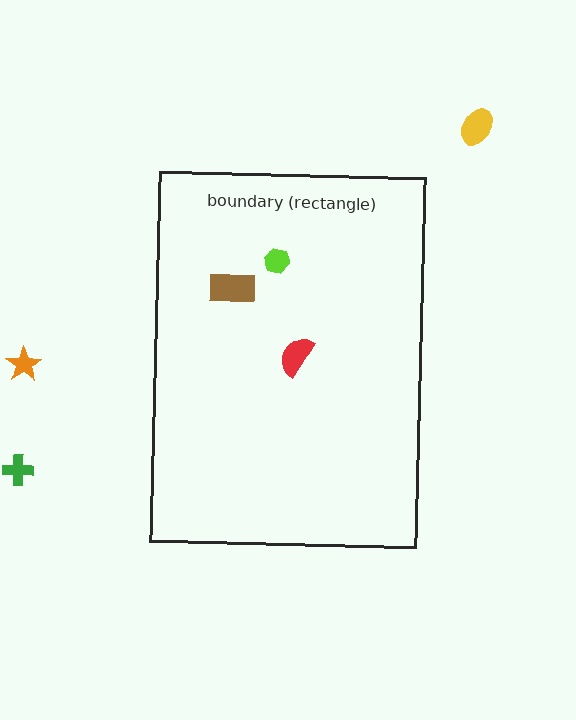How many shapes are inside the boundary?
3 inside, 3 outside.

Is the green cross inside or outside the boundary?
Outside.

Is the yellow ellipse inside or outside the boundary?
Outside.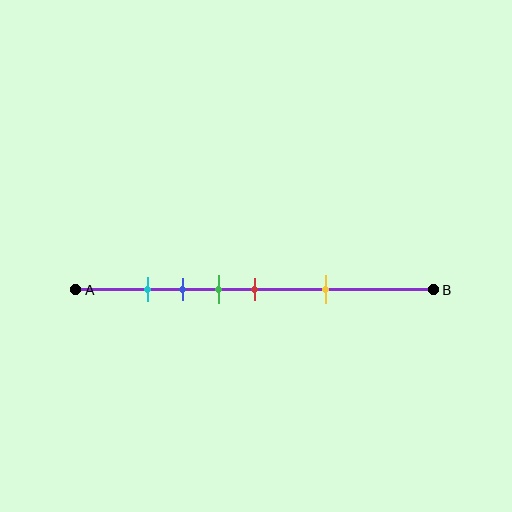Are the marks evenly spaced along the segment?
No, the marks are not evenly spaced.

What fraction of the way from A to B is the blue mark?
The blue mark is approximately 30% (0.3) of the way from A to B.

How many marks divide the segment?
There are 5 marks dividing the segment.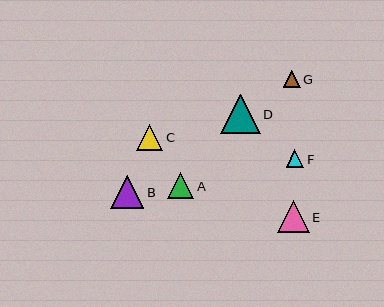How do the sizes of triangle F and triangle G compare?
Triangle F and triangle G are approximately the same size.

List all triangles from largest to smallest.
From largest to smallest: D, B, E, C, A, F, G.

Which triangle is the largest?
Triangle D is the largest with a size of approximately 39 pixels.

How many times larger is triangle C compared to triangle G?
Triangle C is approximately 1.6 times the size of triangle G.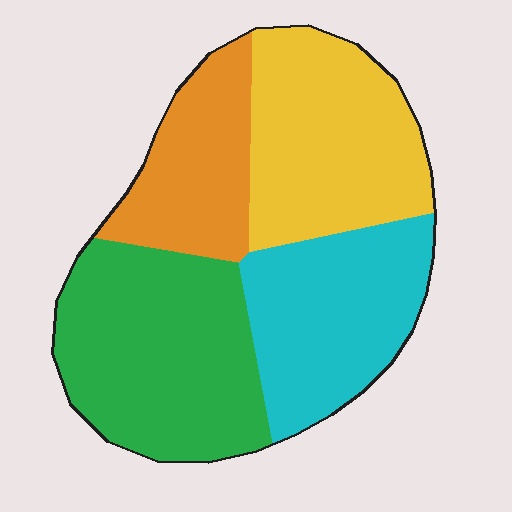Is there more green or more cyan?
Green.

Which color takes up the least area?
Orange, at roughly 15%.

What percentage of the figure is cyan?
Cyan takes up about one quarter (1/4) of the figure.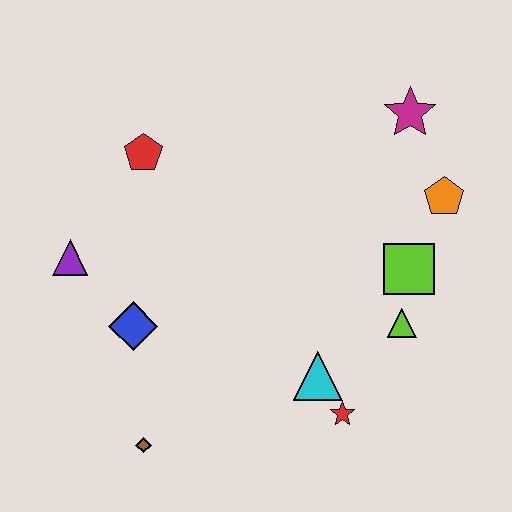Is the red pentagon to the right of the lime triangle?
No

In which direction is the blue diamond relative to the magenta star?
The blue diamond is to the left of the magenta star.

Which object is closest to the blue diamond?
The purple triangle is closest to the blue diamond.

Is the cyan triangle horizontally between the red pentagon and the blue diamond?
No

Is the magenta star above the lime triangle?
Yes